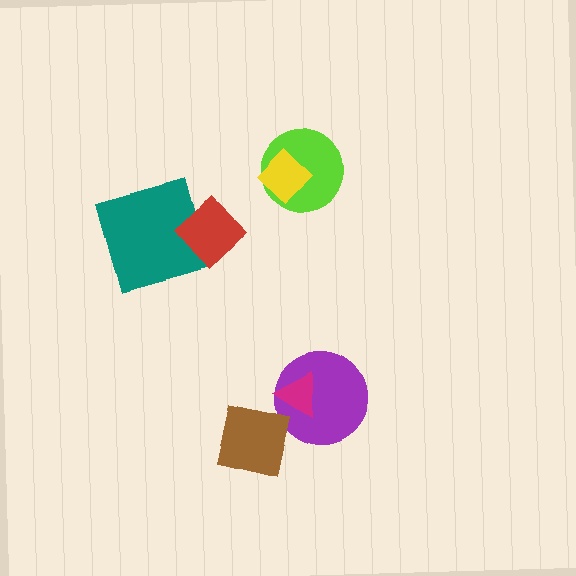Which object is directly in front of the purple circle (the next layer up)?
The magenta triangle is directly in front of the purple circle.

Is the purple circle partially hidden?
Yes, it is partially covered by another shape.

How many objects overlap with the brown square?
1 object overlaps with the brown square.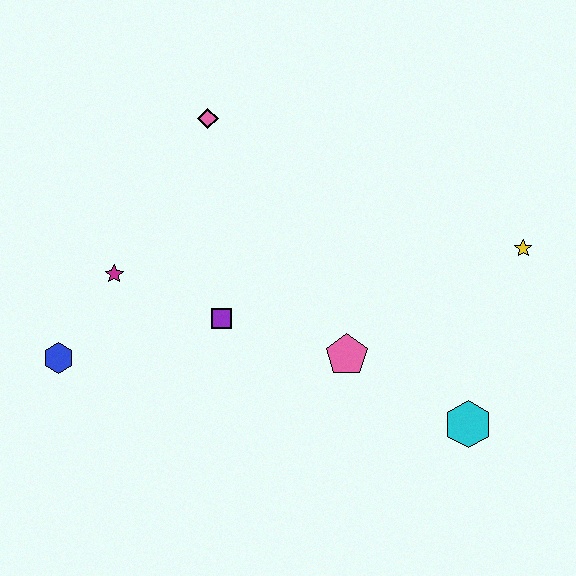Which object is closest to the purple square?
The magenta star is closest to the purple square.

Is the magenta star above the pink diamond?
No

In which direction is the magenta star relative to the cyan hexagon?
The magenta star is to the left of the cyan hexagon.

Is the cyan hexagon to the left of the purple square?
No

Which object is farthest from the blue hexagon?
The yellow star is farthest from the blue hexagon.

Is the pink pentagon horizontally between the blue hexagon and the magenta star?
No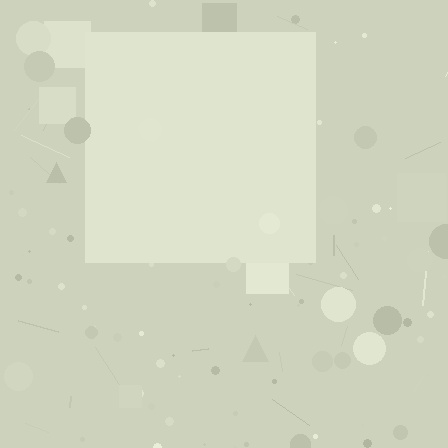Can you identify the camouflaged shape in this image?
The camouflaged shape is a square.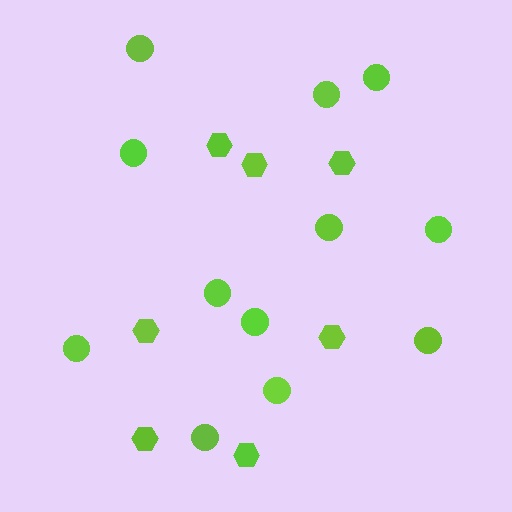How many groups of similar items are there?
There are 2 groups: one group of circles (12) and one group of hexagons (7).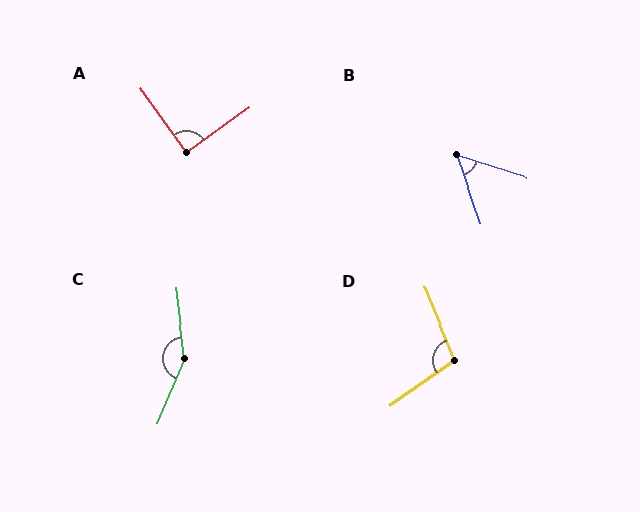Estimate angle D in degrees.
Approximately 103 degrees.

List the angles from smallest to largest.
B (53°), A (90°), D (103°), C (151°).